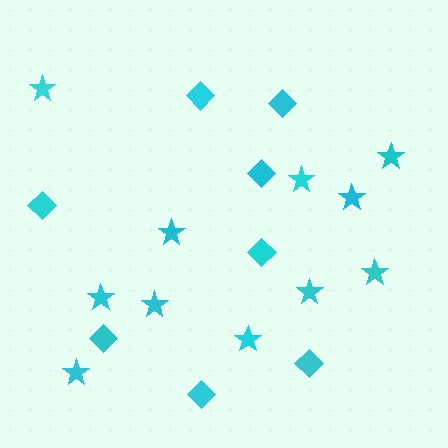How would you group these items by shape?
There are 2 groups: one group of stars (11) and one group of diamonds (8).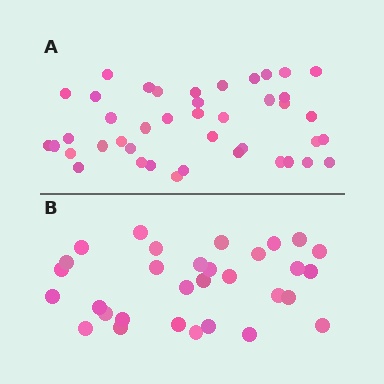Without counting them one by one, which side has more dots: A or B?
Region A (the top region) has more dots.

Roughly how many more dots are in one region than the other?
Region A has roughly 12 or so more dots than region B.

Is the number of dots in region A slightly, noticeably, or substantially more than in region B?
Region A has noticeably more, but not dramatically so. The ratio is roughly 1.4 to 1.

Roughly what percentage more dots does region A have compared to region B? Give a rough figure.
About 35% more.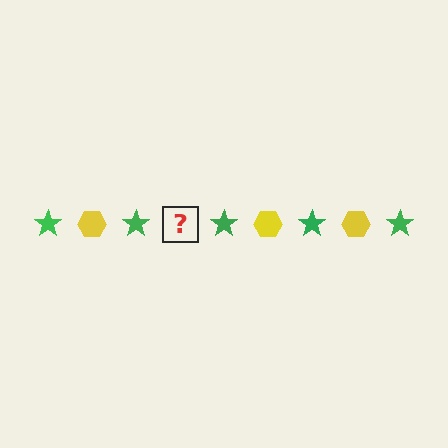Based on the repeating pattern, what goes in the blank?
The blank should be a yellow hexagon.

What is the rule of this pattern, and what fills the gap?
The rule is that the pattern alternates between green star and yellow hexagon. The gap should be filled with a yellow hexagon.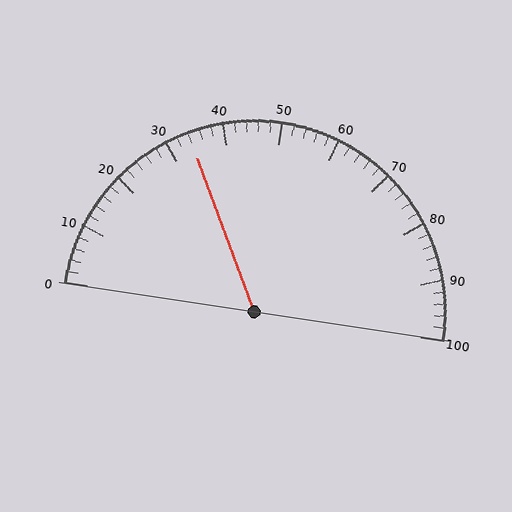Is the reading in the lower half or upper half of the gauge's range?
The reading is in the lower half of the range (0 to 100).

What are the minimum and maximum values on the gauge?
The gauge ranges from 0 to 100.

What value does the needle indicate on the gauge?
The needle indicates approximately 34.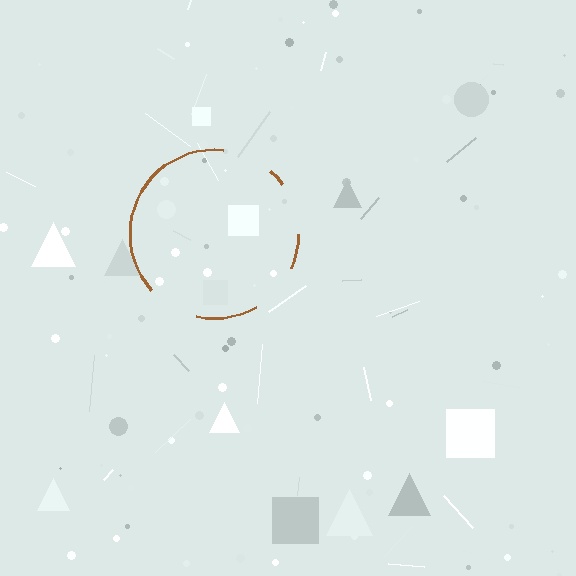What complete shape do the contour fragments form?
The contour fragments form a circle.